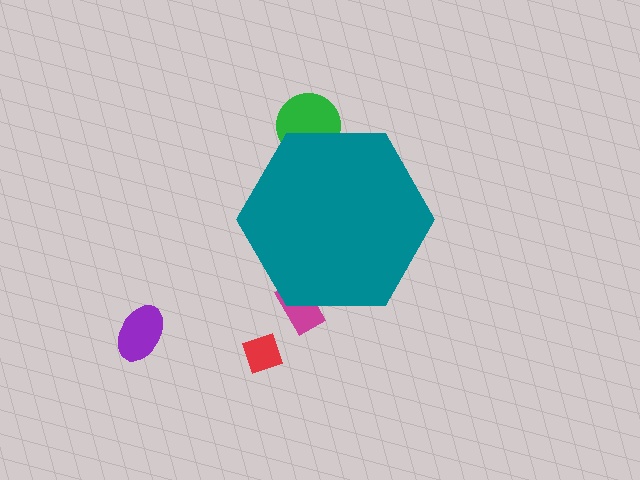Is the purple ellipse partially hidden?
No, the purple ellipse is fully visible.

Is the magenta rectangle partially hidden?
Yes, the magenta rectangle is partially hidden behind the teal hexagon.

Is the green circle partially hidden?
Yes, the green circle is partially hidden behind the teal hexagon.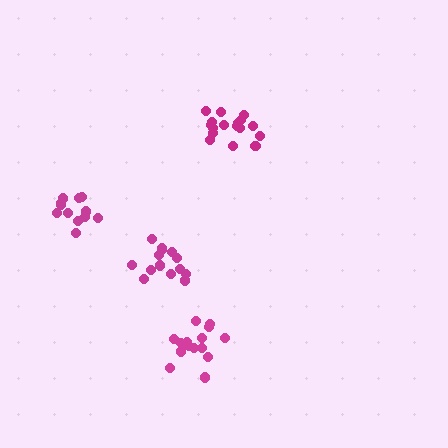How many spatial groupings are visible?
There are 4 spatial groupings.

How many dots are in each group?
Group 1: 14 dots, Group 2: 12 dots, Group 3: 17 dots, Group 4: 15 dots (58 total).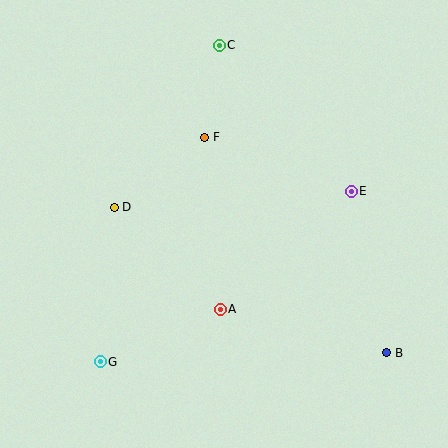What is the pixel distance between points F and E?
The distance between F and E is 156 pixels.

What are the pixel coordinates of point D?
Point D is at (114, 207).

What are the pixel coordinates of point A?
Point A is at (220, 309).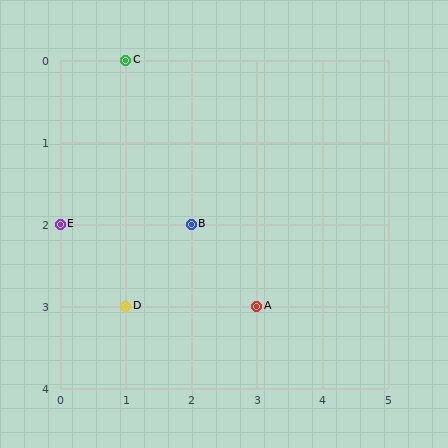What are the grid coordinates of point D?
Point D is at grid coordinates (1, 3).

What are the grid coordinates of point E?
Point E is at grid coordinates (0, 2).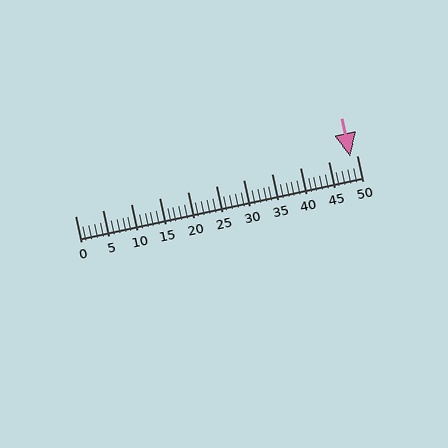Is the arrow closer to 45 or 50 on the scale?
The arrow is closer to 50.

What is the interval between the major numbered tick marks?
The major tick marks are spaced 5 units apart.